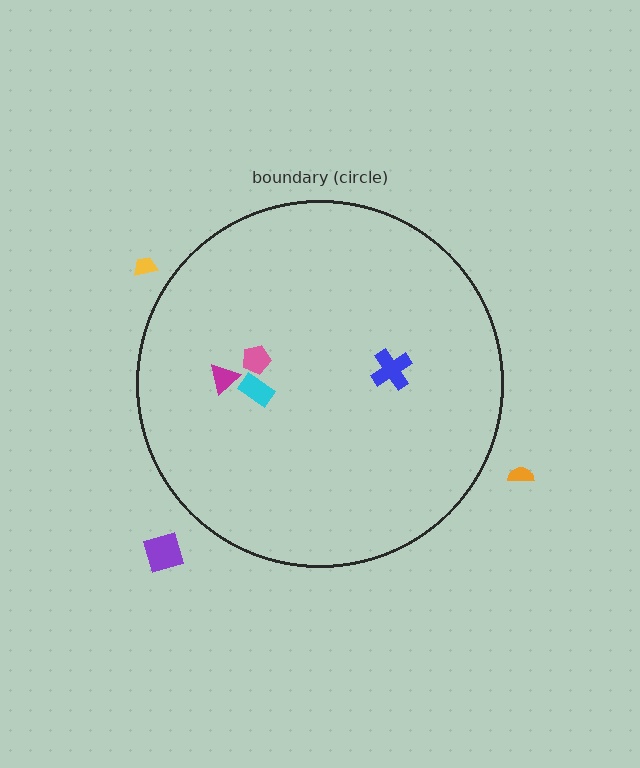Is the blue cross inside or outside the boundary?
Inside.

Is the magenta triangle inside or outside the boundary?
Inside.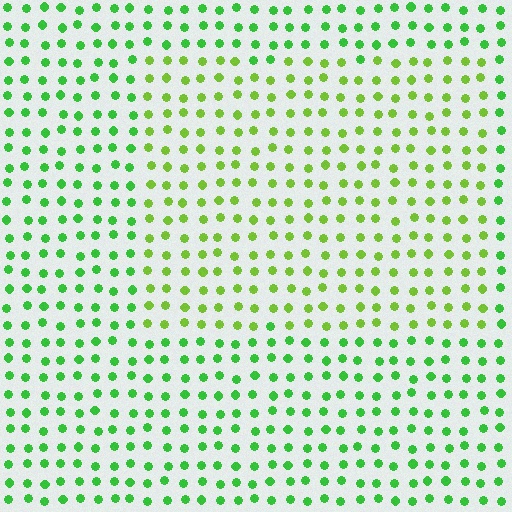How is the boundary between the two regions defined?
The boundary is defined purely by a slight shift in hue (about 29 degrees). Spacing, size, and orientation are identical on both sides.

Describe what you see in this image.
The image is filled with small green elements in a uniform arrangement. A rectangle-shaped region is visible where the elements are tinted to a slightly different hue, forming a subtle color boundary.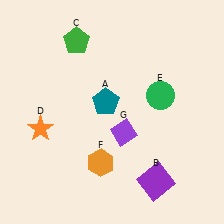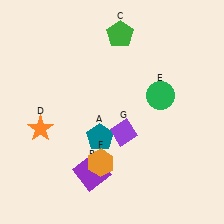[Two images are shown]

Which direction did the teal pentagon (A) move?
The teal pentagon (A) moved down.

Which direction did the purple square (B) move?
The purple square (B) moved left.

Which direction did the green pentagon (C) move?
The green pentagon (C) moved right.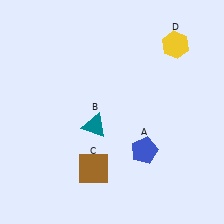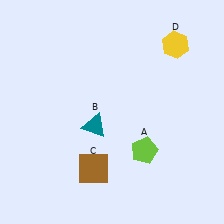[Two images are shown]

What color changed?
The pentagon (A) changed from blue in Image 1 to lime in Image 2.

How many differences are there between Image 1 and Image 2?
There is 1 difference between the two images.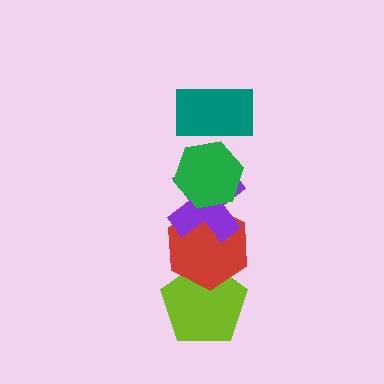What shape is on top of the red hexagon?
The purple cross is on top of the red hexagon.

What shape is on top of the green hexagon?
The teal rectangle is on top of the green hexagon.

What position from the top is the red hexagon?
The red hexagon is 4th from the top.